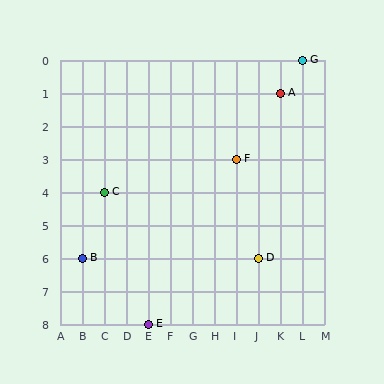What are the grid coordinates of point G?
Point G is at grid coordinates (L, 0).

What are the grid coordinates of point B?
Point B is at grid coordinates (B, 6).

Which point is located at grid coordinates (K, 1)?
Point A is at (K, 1).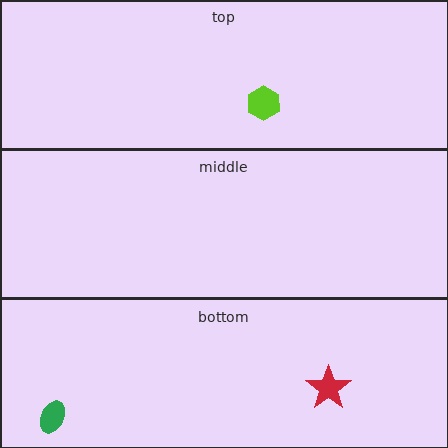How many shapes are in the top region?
1.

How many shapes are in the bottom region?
2.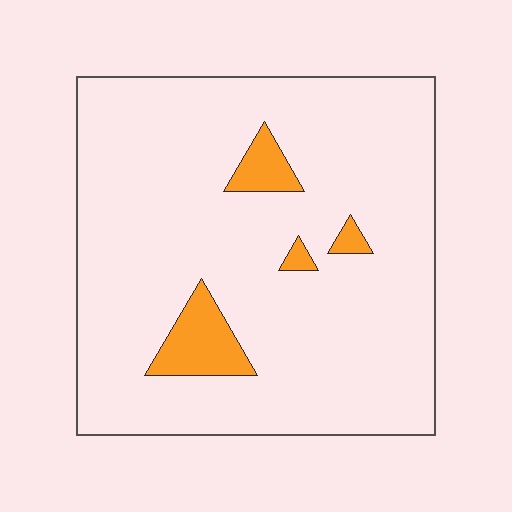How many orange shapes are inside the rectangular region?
4.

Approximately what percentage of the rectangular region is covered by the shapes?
Approximately 10%.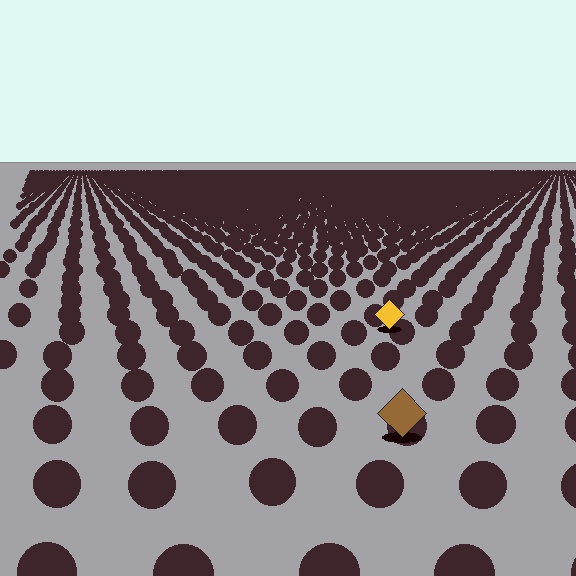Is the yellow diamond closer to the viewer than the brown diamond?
No. The brown diamond is closer — you can tell from the texture gradient: the ground texture is coarser near it.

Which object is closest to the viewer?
The brown diamond is closest. The texture marks near it are larger and more spread out.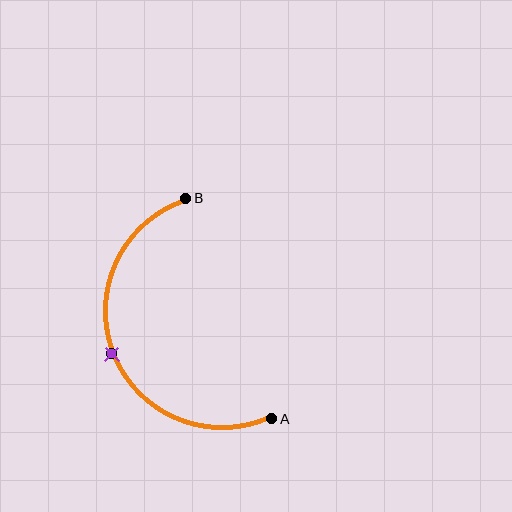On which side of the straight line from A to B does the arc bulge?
The arc bulges to the left of the straight line connecting A and B.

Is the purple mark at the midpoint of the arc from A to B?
Yes. The purple mark lies on the arc at equal arc-length from both A and B — it is the arc midpoint.